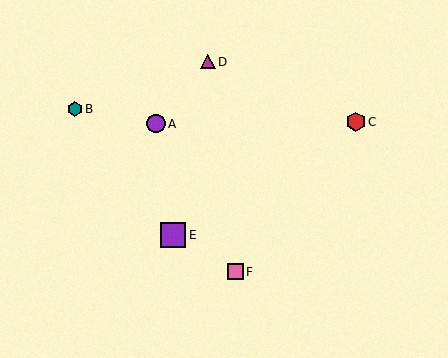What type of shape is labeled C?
Shape C is a red hexagon.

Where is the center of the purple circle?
The center of the purple circle is at (156, 124).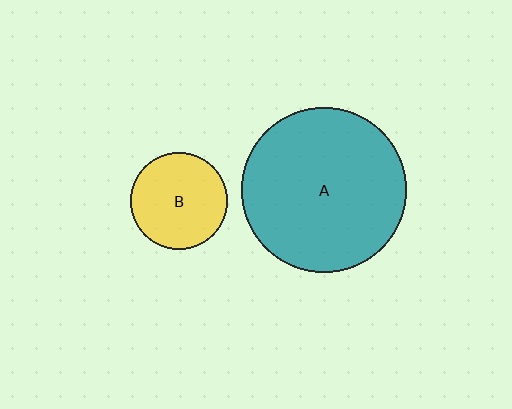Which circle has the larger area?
Circle A (teal).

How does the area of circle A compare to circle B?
Approximately 2.9 times.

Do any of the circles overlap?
No, none of the circles overlap.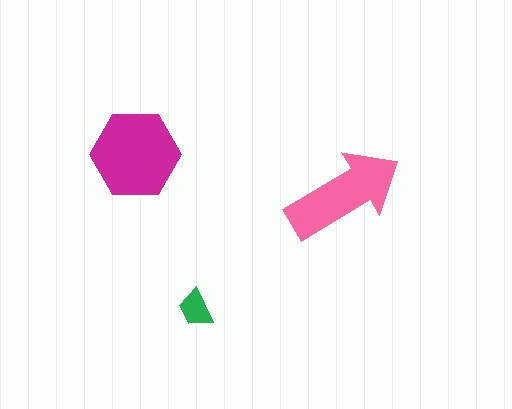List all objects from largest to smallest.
The magenta hexagon, the pink arrow, the green trapezoid.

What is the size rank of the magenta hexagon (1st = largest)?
1st.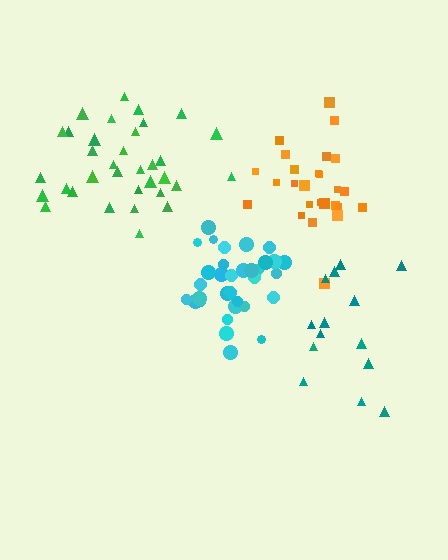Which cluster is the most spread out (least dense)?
Teal.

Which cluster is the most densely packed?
Cyan.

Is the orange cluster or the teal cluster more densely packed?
Orange.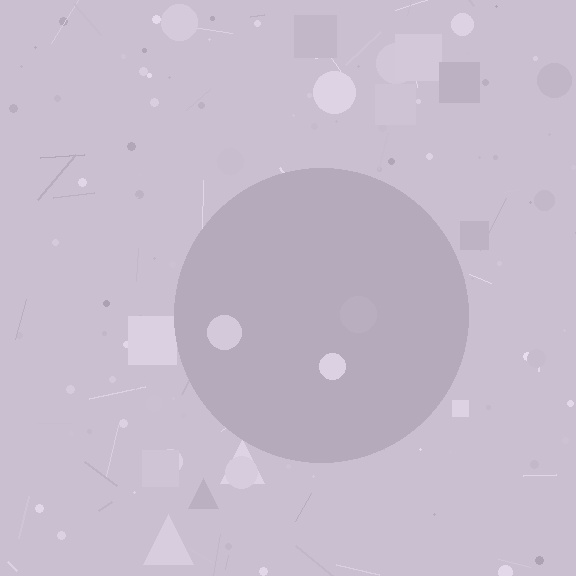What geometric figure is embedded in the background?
A circle is embedded in the background.